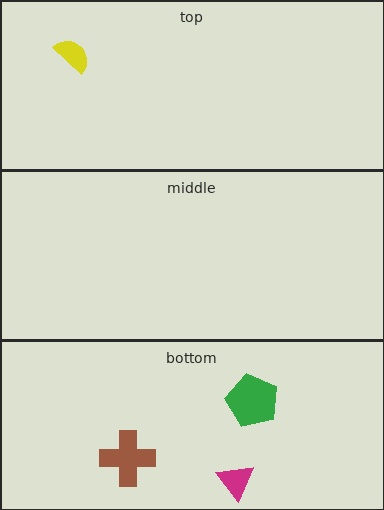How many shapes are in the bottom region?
3.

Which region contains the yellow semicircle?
The top region.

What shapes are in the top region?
The yellow semicircle.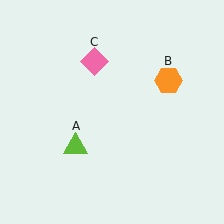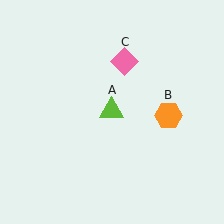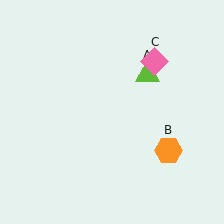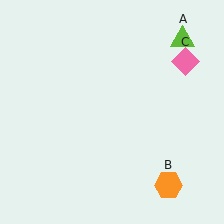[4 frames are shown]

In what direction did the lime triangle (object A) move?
The lime triangle (object A) moved up and to the right.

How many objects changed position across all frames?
3 objects changed position: lime triangle (object A), orange hexagon (object B), pink diamond (object C).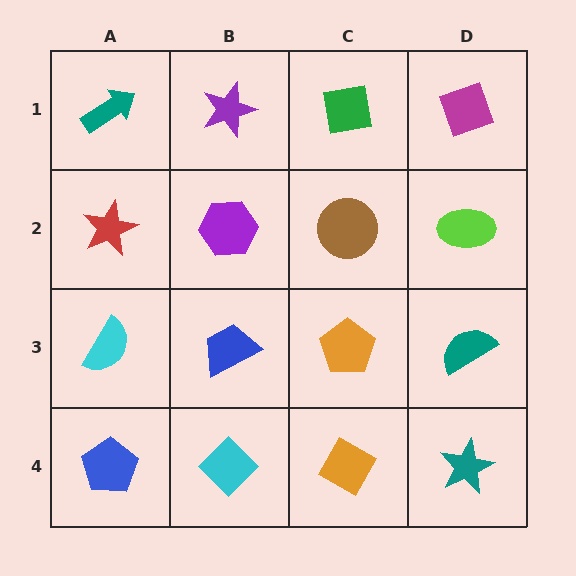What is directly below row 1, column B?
A purple hexagon.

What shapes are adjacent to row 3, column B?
A purple hexagon (row 2, column B), a cyan diamond (row 4, column B), a cyan semicircle (row 3, column A), an orange pentagon (row 3, column C).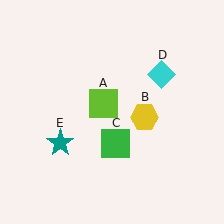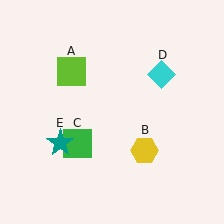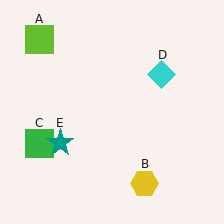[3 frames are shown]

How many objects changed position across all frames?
3 objects changed position: lime square (object A), yellow hexagon (object B), green square (object C).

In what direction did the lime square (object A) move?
The lime square (object A) moved up and to the left.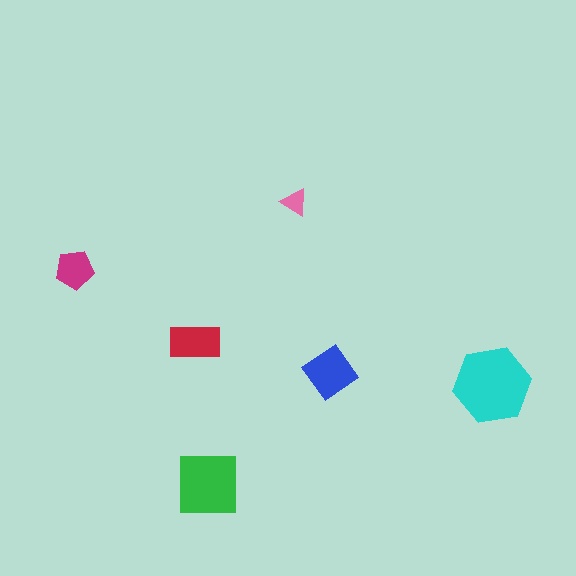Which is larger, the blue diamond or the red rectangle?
The blue diamond.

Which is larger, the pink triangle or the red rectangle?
The red rectangle.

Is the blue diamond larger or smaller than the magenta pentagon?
Larger.